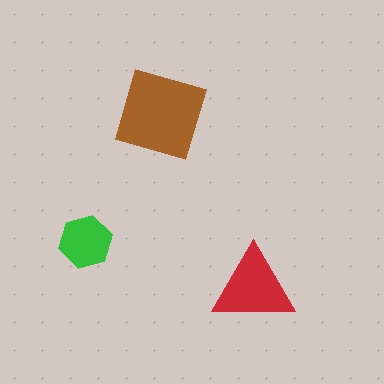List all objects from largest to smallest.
The brown diamond, the red triangle, the green hexagon.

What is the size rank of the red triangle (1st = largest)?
2nd.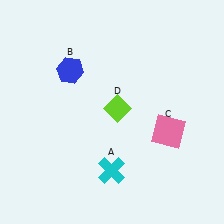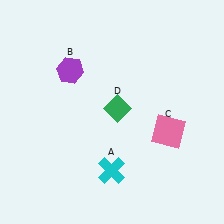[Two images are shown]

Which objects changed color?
B changed from blue to purple. D changed from lime to green.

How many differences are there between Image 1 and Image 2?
There are 2 differences between the two images.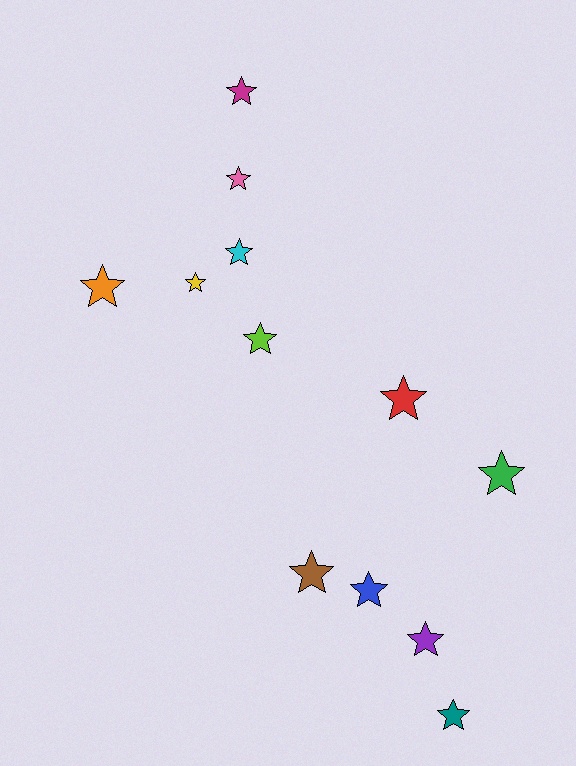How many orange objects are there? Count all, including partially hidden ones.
There is 1 orange object.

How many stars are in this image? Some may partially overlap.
There are 12 stars.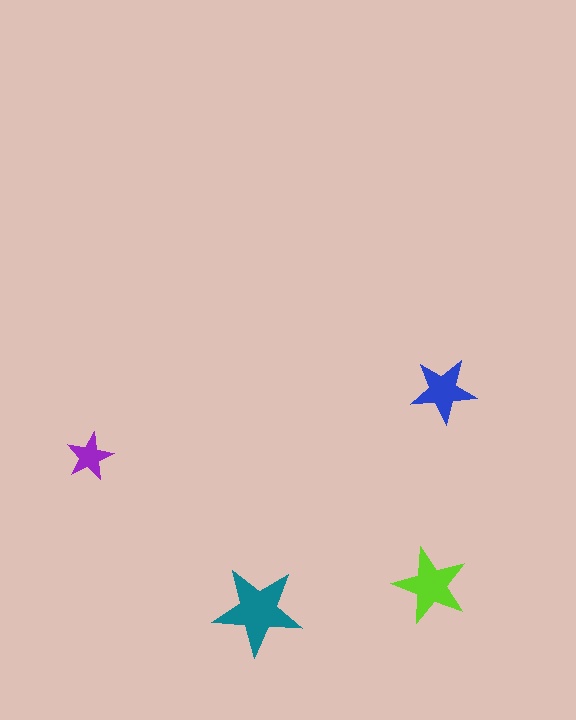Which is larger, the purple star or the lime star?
The lime one.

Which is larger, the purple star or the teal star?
The teal one.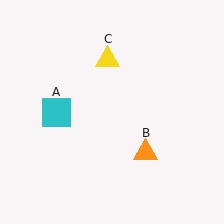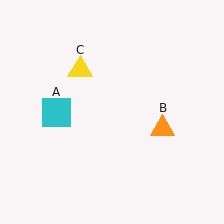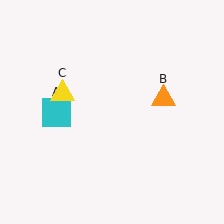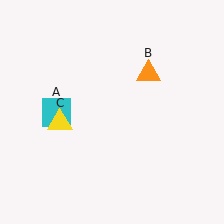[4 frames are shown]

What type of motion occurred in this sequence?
The orange triangle (object B), yellow triangle (object C) rotated counterclockwise around the center of the scene.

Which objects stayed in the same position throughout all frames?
Cyan square (object A) remained stationary.